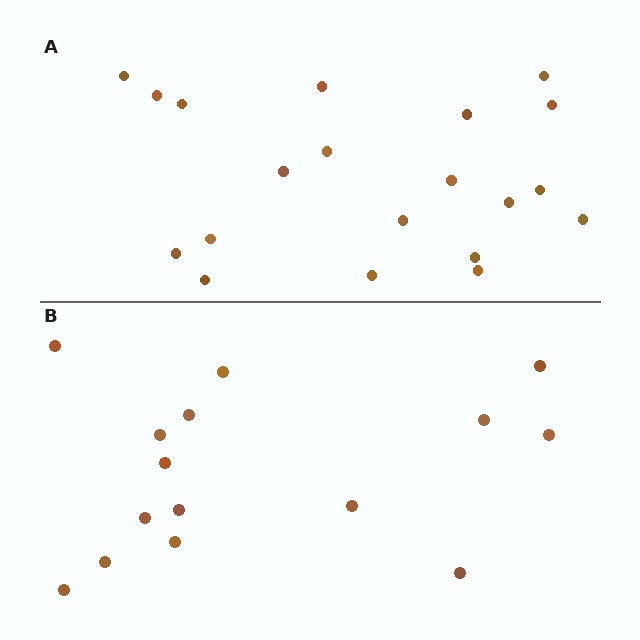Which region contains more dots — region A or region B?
Region A (the top region) has more dots.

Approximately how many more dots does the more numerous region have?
Region A has about 5 more dots than region B.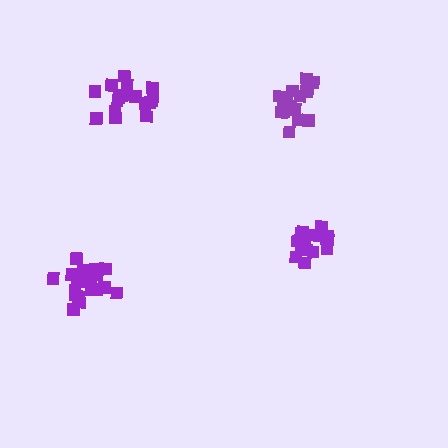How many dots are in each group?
Group 1: 18 dots, Group 2: 20 dots, Group 3: 16 dots, Group 4: 17 dots (71 total).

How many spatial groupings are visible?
There are 4 spatial groupings.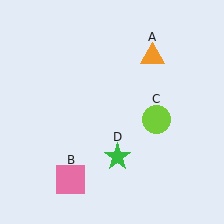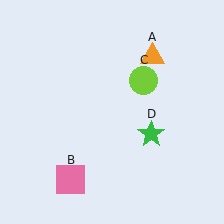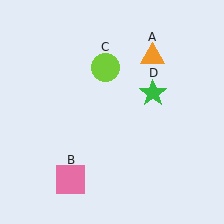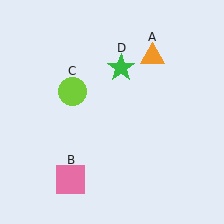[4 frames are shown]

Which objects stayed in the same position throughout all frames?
Orange triangle (object A) and pink square (object B) remained stationary.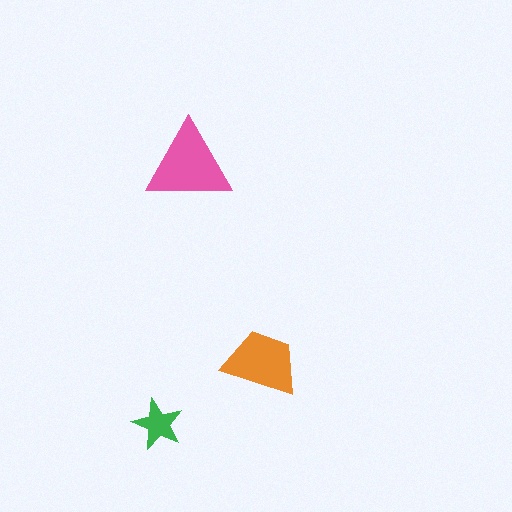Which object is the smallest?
The green star.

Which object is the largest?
The pink triangle.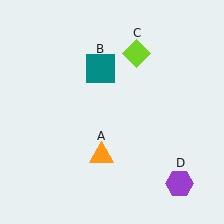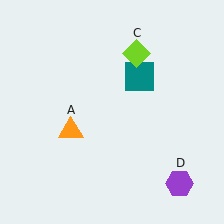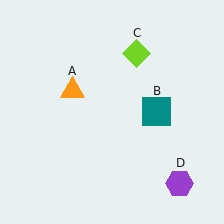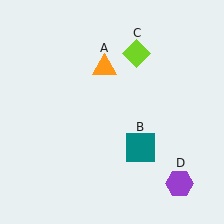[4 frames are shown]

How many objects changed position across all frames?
2 objects changed position: orange triangle (object A), teal square (object B).